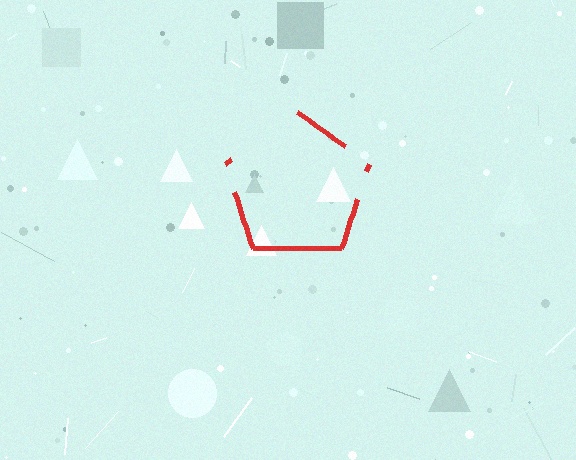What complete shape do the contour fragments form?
The contour fragments form a pentagon.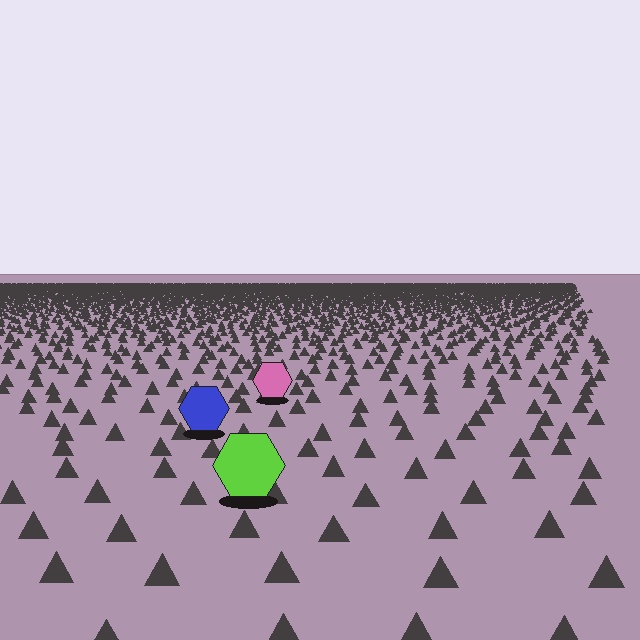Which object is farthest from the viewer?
The pink hexagon is farthest from the viewer. It appears smaller and the ground texture around it is denser.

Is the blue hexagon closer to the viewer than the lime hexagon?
No. The lime hexagon is closer — you can tell from the texture gradient: the ground texture is coarser near it.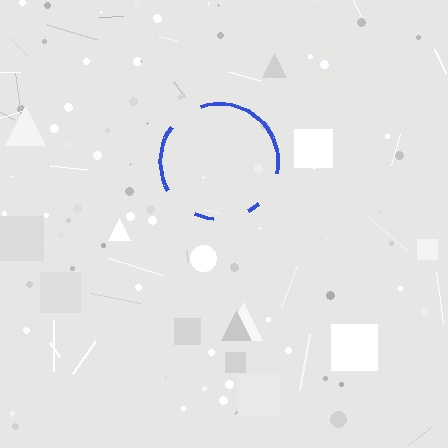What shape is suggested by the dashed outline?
The dashed outline suggests a circle.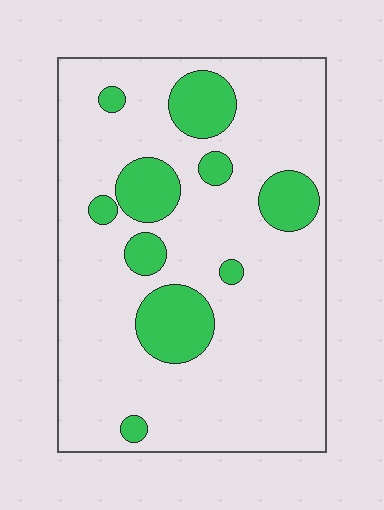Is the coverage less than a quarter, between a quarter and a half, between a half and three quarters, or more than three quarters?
Less than a quarter.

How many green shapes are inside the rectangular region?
10.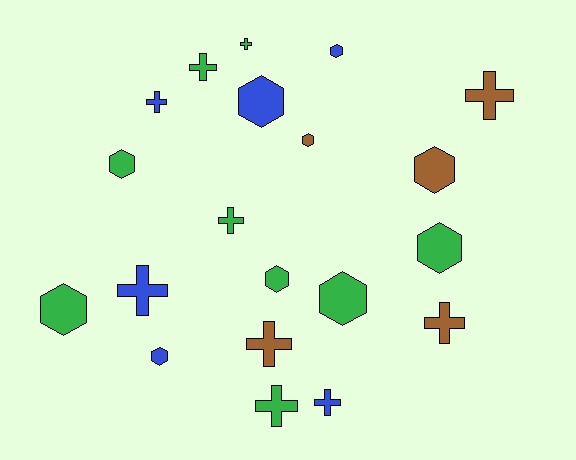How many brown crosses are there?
There are 3 brown crosses.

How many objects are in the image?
There are 20 objects.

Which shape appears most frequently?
Hexagon, with 10 objects.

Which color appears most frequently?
Green, with 9 objects.